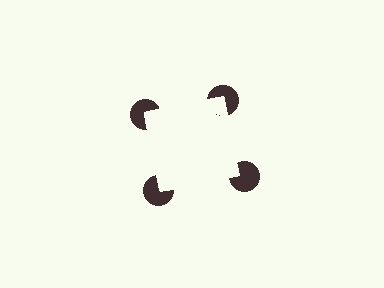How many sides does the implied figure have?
4 sides.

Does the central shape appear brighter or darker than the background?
It typically appears slightly brighter than the background, even though no actual brightness change is drawn.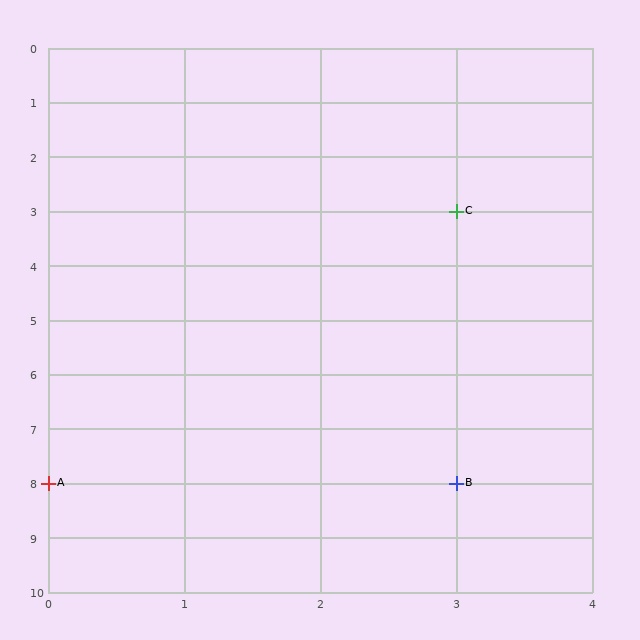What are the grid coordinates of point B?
Point B is at grid coordinates (3, 8).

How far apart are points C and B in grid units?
Points C and B are 5 rows apart.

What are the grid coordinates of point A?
Point A is at grid coordinates (0, 8).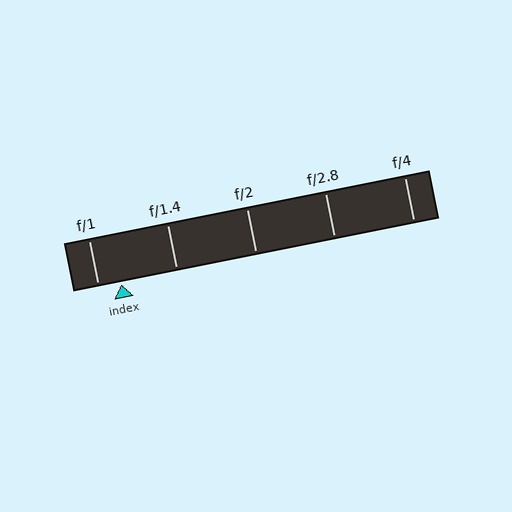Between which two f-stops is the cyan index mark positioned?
The index mark is between f/1 and f/1.4.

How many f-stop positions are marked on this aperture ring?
There are 5 f-stop positions marked.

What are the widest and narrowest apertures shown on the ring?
The widest aperture shown is f/1 and the narrowest is f/4.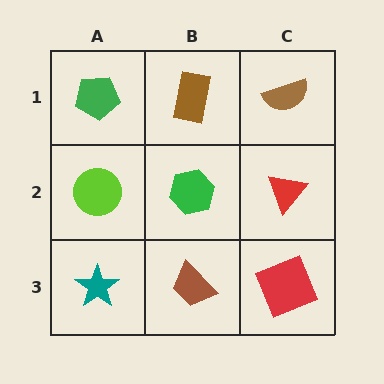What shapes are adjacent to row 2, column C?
A brown semicircle (row 1, column C), a red square (row 3, column C), a green hexagon (row 2, column B).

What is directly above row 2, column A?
A green pentagon.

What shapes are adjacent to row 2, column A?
A green pentagon (row 1, column A), a teal star (row 3, column A), a green hexagon (row 2, column B).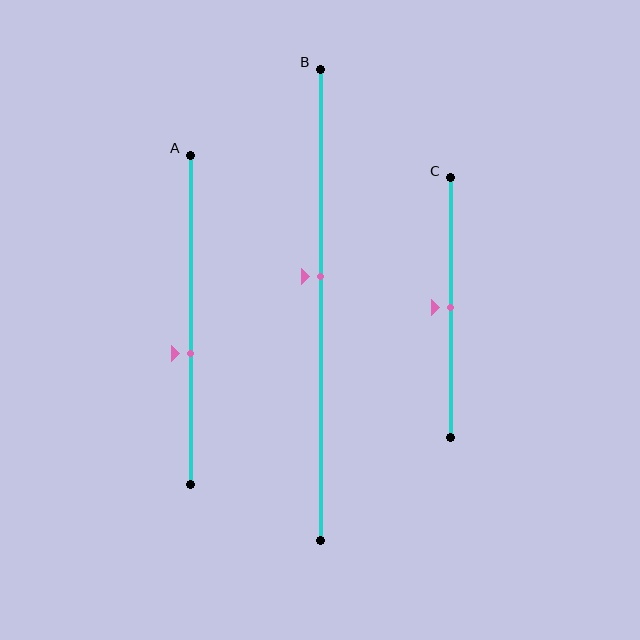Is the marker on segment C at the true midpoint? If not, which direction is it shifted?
Yes, the marker on segment C is at the true midpoint.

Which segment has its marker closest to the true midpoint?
Segment C has its marker closest to the true midpoint.